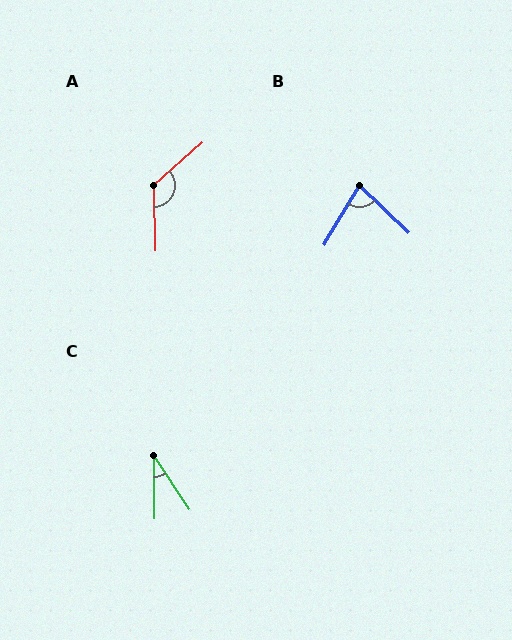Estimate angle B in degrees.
Approximately 77 degrees.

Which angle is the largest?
A, at approximately 130 degrees.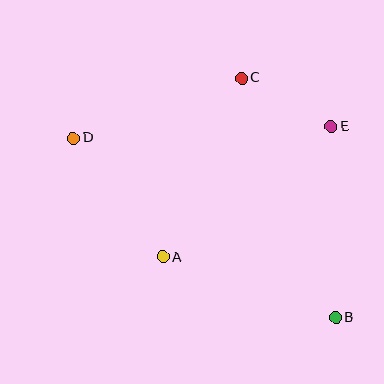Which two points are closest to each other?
Points C and E are closest to each other.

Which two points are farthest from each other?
Points B and D are farthest from each other.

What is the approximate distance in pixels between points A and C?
The distance between A and C is approximately 196 pixels.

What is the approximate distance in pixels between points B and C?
The distance between B and C is approximately 257 pixels.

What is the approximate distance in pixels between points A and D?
The distance between A and D is approximately 149 pixels.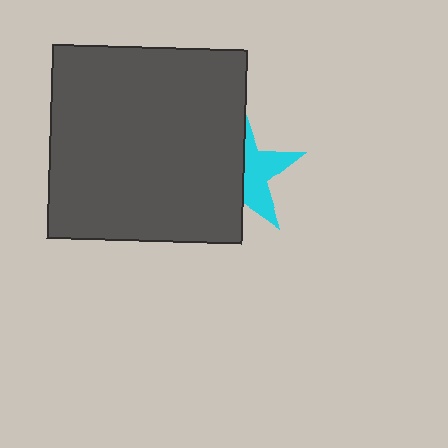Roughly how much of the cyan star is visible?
A small part of it is visible (roughly 43%).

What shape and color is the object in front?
The object in front is a dark gray rectangle.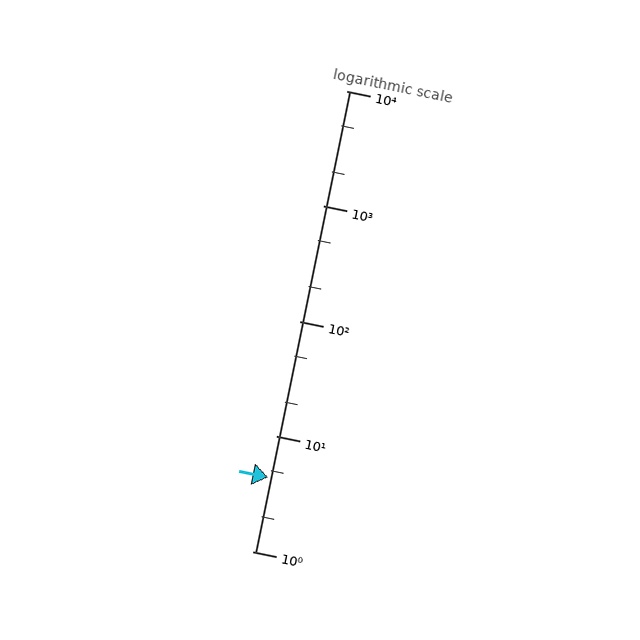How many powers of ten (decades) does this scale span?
The scale spans 4 decades, from 1 to 10000.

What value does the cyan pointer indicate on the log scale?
The pointer indicates approximately 4.4.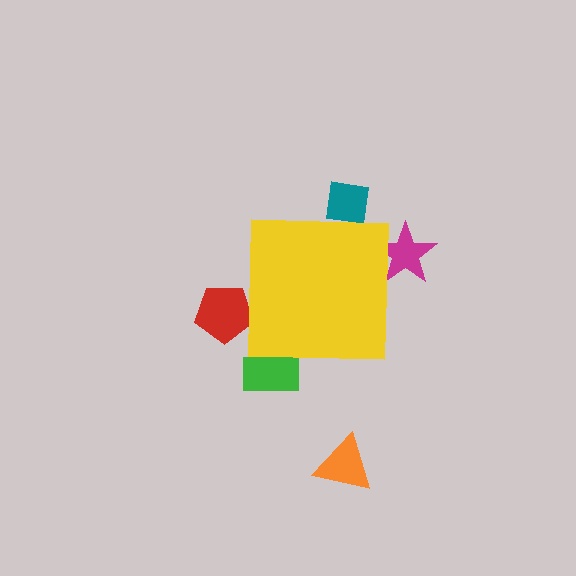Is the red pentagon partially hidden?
Yes, the red pentagon is partially hidden behind the yellow square.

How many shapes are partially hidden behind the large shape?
4 shapes are partially hidden.